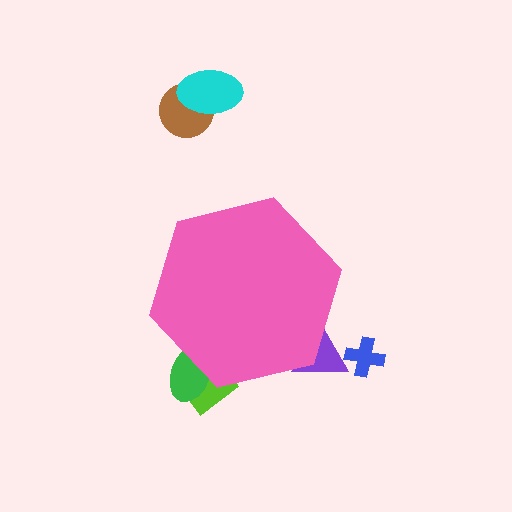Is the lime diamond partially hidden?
Yes, the lime diamond is partially hidden behind the pink hexagon.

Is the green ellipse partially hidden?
Yes, the green ellipse is partially hidden behind the pink hexagon.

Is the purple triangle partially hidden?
Yes, the purple triangle is partially hidden behind the pink hexagon.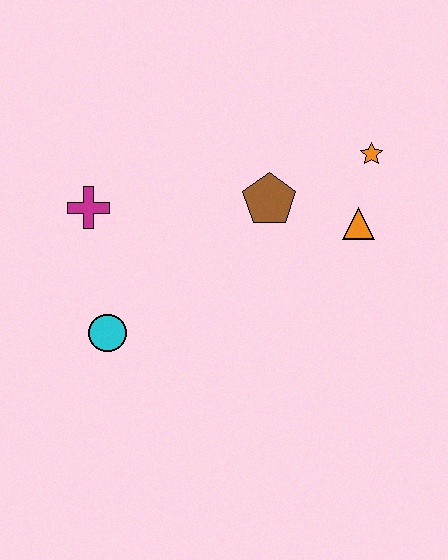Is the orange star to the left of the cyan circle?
No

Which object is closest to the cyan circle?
The magenta cross is closest to the cyan circle.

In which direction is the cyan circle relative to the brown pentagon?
The cyan circle is to the left of the brown pentagon.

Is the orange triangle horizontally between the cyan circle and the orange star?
Yes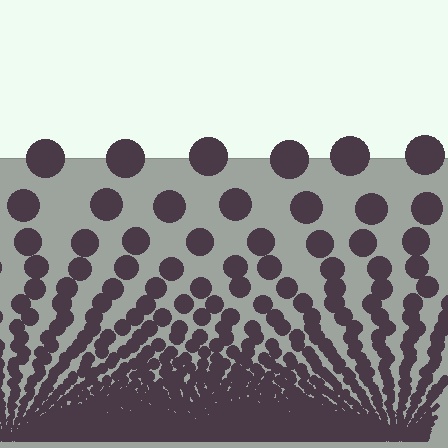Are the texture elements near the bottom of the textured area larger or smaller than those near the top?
Smaller. The gradient is inverted — elements near the bottom are smaller and denser.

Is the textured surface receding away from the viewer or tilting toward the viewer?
The surface appears to tilt toward the viewer. Texture elements get larger and sparser toward the top.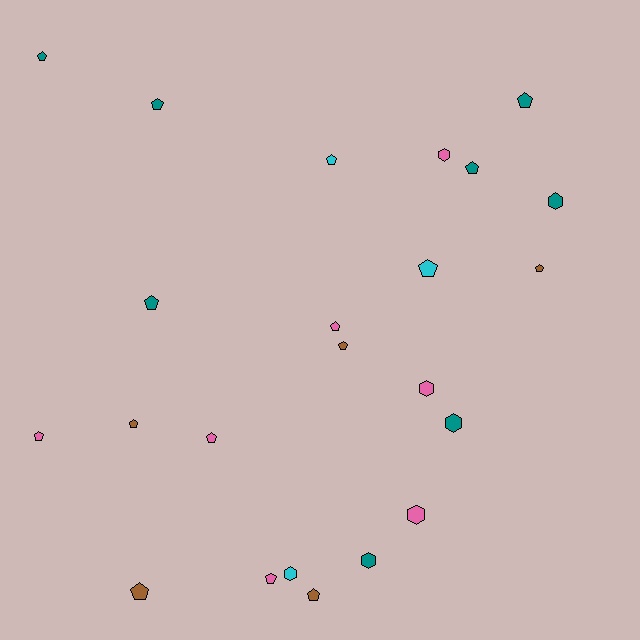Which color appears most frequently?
Teal, with 8 objects.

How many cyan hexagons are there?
There is 1 cyan hexagon.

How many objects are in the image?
There are 23 objects.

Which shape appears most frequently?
Pentagon, with 16 objects.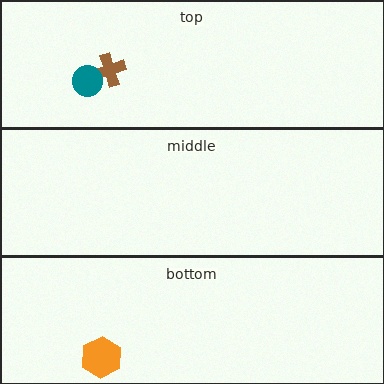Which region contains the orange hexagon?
The bottom region.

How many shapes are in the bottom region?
1.